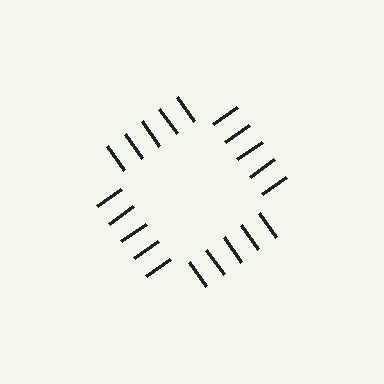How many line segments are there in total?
20 — 5 along each of the 4 edges.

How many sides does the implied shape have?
4 sides — the line-ends trace a square.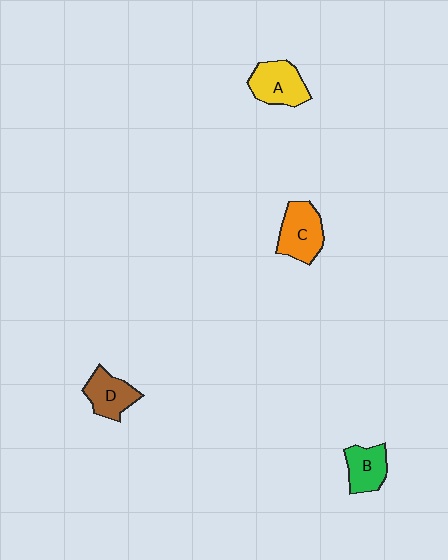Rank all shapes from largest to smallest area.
From largest to smallest: C (orange), A (yellow), D (brown), B (green).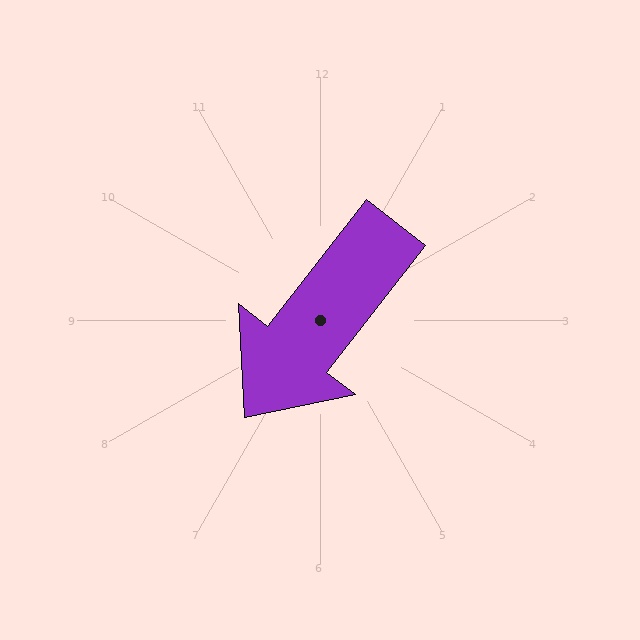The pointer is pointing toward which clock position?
Roughly 7 o'clock.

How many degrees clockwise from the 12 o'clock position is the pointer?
Approximately 218 degrees.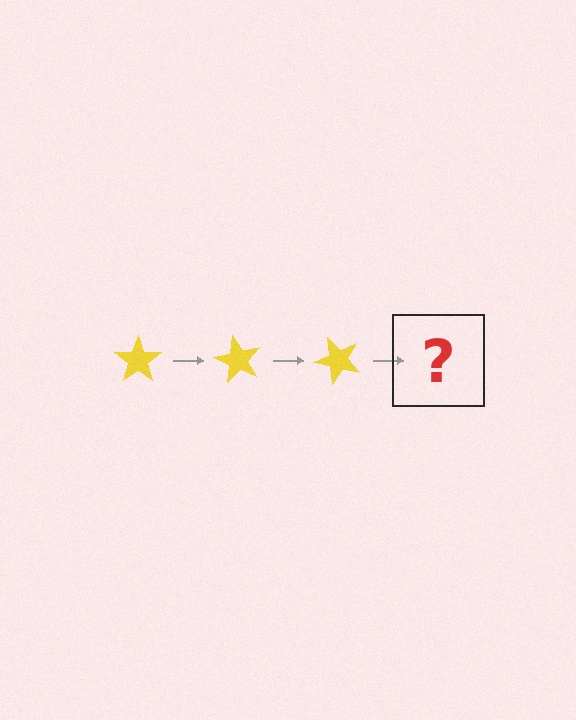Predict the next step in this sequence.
The next step is a yellow star rotated 180 degrees.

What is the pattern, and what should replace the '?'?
The pattern is that the star rotates 60 degrees each step. The '?' should be a yellow star rotated 180 degrees.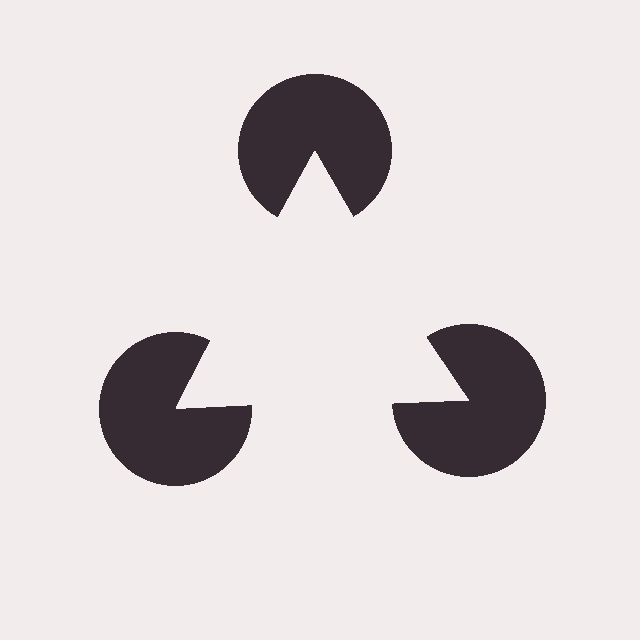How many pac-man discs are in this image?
There are 3 — one at each vertex of the illusory triangle.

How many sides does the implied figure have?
3 sides.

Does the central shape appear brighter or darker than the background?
It typically appears slightly brighter than the background, even though no actual brightness change is drawn.